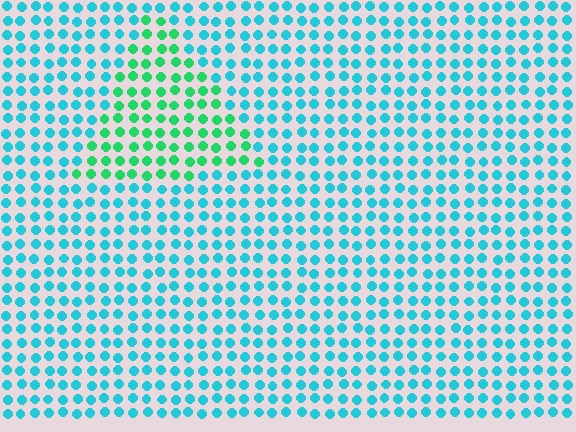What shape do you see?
I see a triangle.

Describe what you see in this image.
The image is filled with small cyan elements in a uniform arrangement. A triangle-shaped region is visible where the elements are tinted to a slightly different hue, forming a subtle color boundary.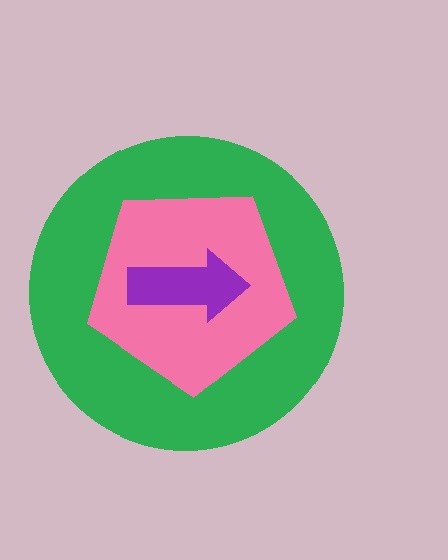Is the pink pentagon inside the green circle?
Yes.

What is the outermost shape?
The green circle.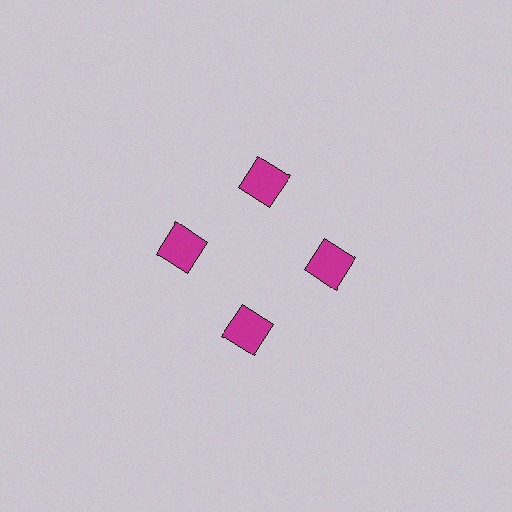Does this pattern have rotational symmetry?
Yes, this pattern has 4-fold rotational symmetry. It looks the same after rotating 90 degrees around the center.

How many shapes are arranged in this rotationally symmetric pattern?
There are 4 shapes, arranged in 4 groups of 1.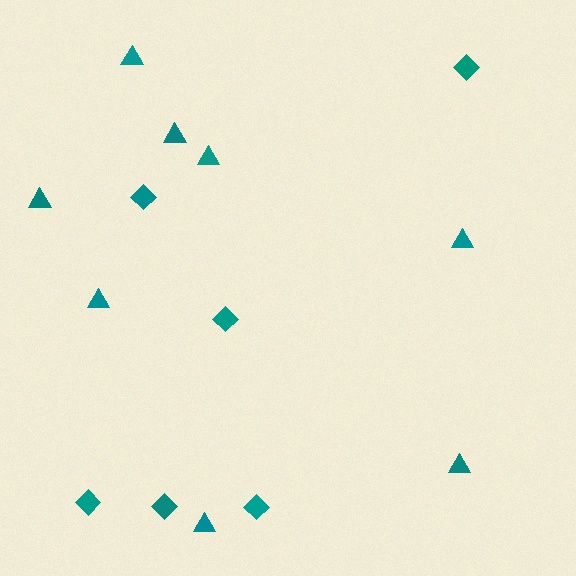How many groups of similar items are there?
There are 2 groups: one group of triangles (8) and one group of diamonds (6).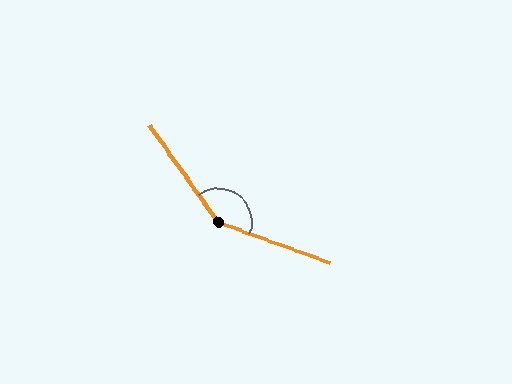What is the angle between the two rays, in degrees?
Approximately 145 degrees.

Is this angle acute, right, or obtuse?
It is obtuse.